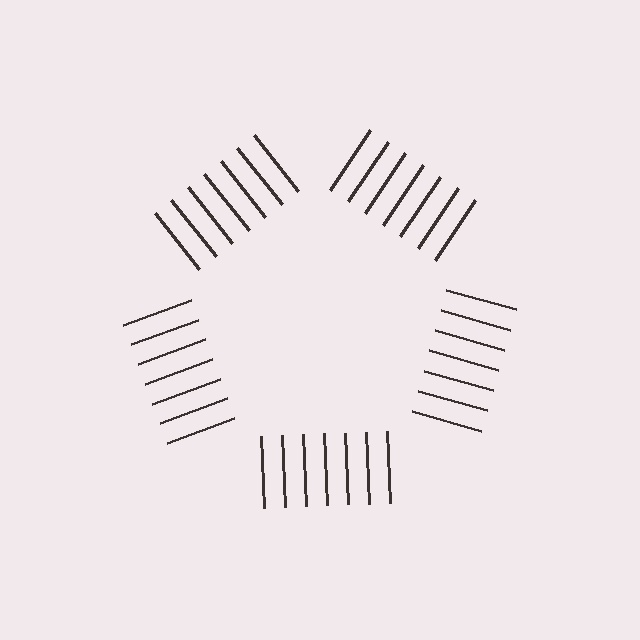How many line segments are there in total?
35 — 7 along each of the 5 edges.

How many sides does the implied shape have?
5 sides — the line-ends trace a pentagon.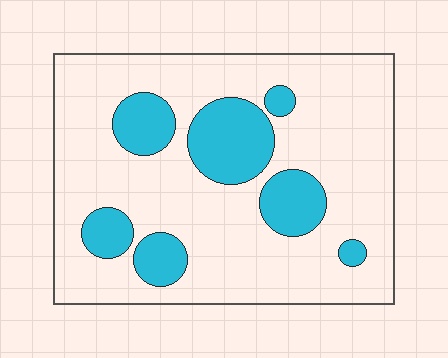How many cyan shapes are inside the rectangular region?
7.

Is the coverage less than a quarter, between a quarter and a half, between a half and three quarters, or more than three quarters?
Less than a quarter.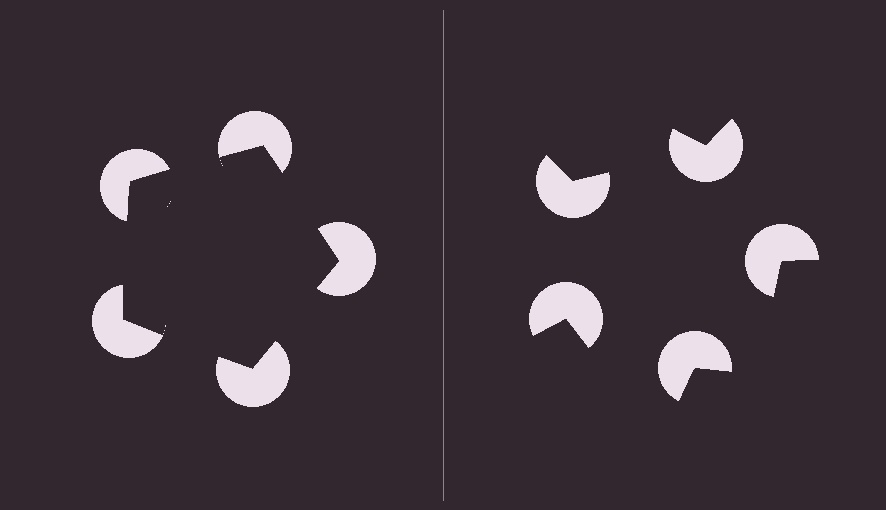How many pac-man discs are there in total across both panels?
10 — 5 on each side.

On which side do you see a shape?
An illusory pentagon appears on the left side. On the right side the wedge cuts are rotated, so no coherent shape forms.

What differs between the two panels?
The pac-man discs are positioned identically on both sides; only the wedge orientations differ. On the left they align to a pentagon; on the right they are misaligned.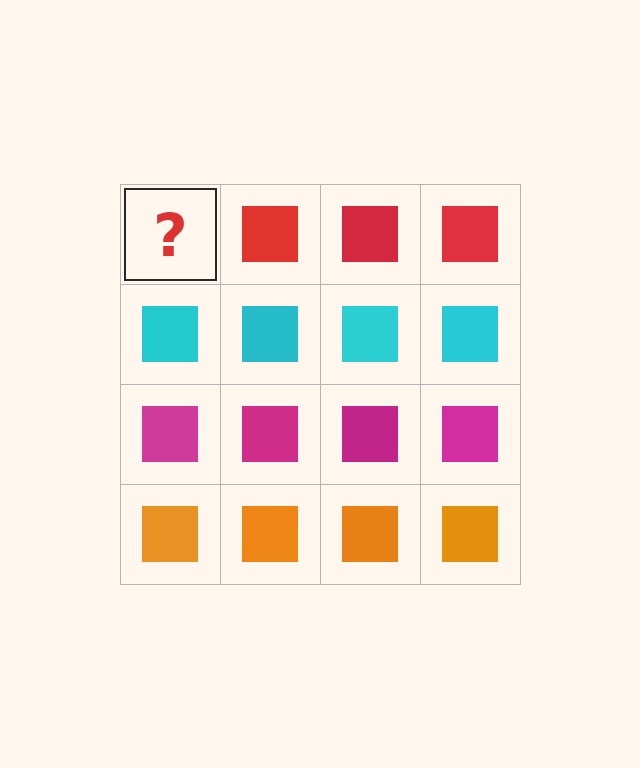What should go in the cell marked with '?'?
The missing cell should contain a red square.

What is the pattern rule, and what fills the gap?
The rule is that each row has a consistent color. The gap should be filled with a red square.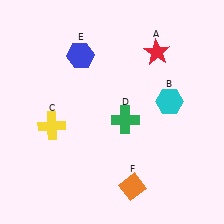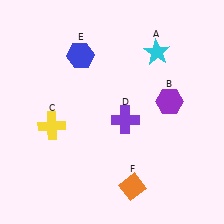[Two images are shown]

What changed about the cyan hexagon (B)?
In Image 1, B is cyan. In Image 2, it changed to purple.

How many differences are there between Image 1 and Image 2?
There are 3 differences between the two images.